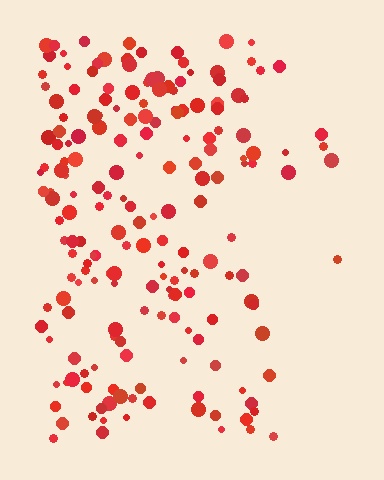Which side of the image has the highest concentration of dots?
The left.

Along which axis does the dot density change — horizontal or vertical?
Horizontal.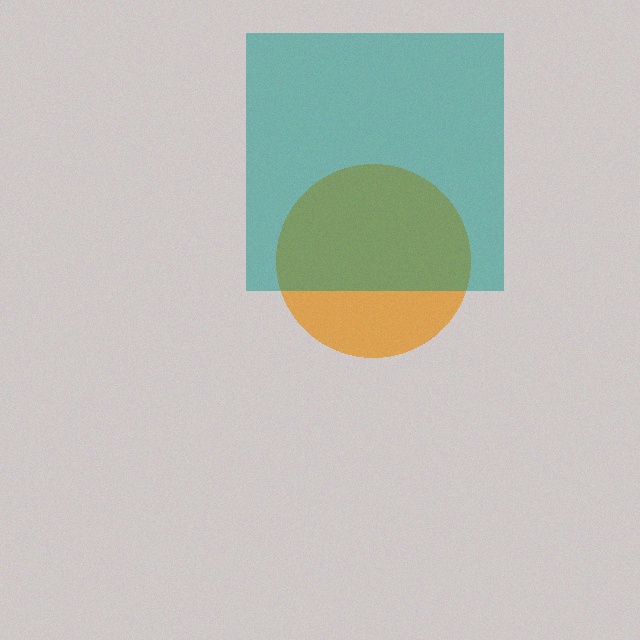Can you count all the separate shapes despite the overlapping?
Yes, there are 2 separate shapes.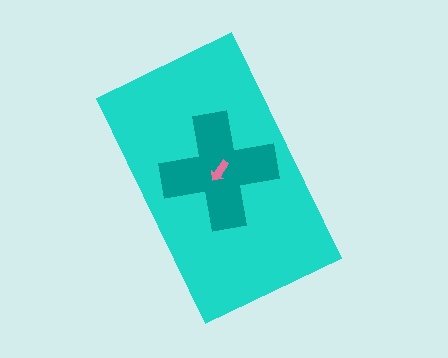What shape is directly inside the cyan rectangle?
The teal cross.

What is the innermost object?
The pink arrow.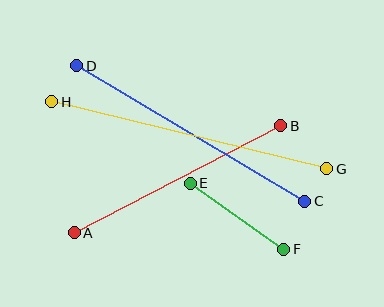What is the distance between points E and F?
The distance is approximately 114 pixels.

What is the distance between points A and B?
The distance is approximately 233 pixels.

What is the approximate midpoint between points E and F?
The midpoint is at approximately (237, 216) pixels.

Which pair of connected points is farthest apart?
Points G and H are farthest apart.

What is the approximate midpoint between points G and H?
The midpoint is at approximately (189, 135) pixels.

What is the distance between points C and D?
The distance is approximately 265 pixels.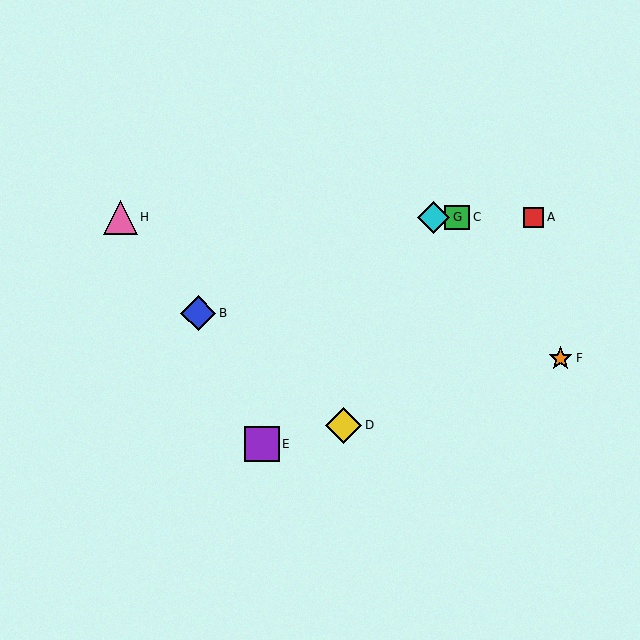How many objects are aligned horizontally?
4 objects (A, C, G, H) are aligned horizontally.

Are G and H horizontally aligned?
Yes, both are at y≈217.